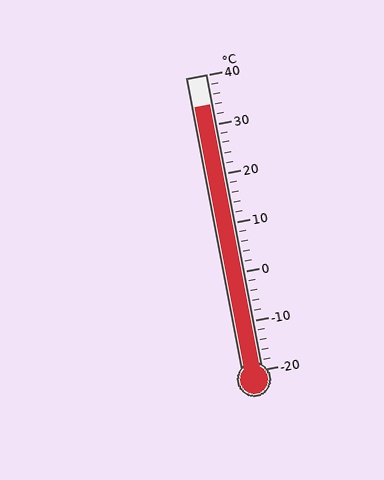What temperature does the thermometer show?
The thermometer shows approximately 34°C.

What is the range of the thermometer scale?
The thermometer scale ranges from -20°C to 40°C.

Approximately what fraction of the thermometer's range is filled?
The thermometer is filled to approximately 90% of its range.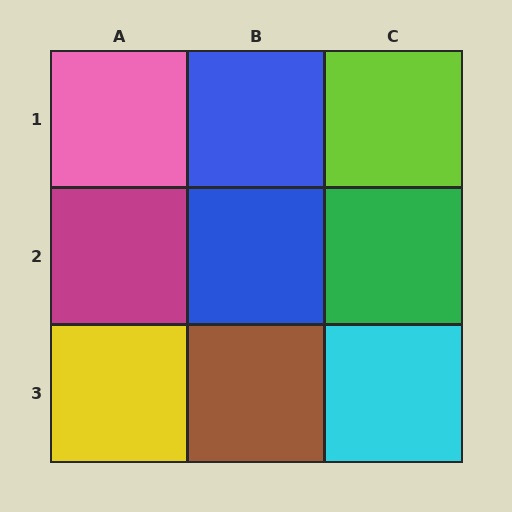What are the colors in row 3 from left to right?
Yellow, brown, cyan.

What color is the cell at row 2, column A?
Magenta.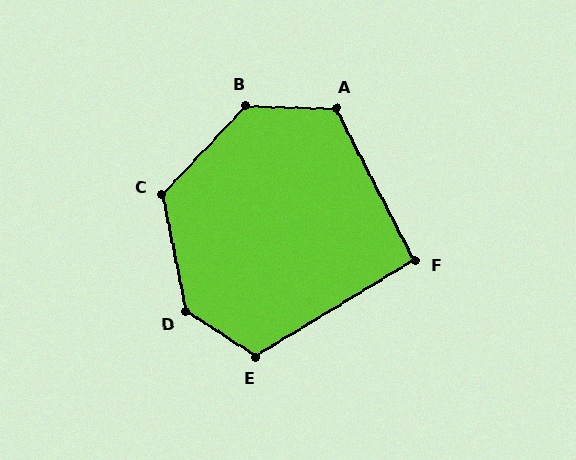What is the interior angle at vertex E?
Approximately 116 degrees (obtuse).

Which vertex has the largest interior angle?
D, at approximately 134 degrees.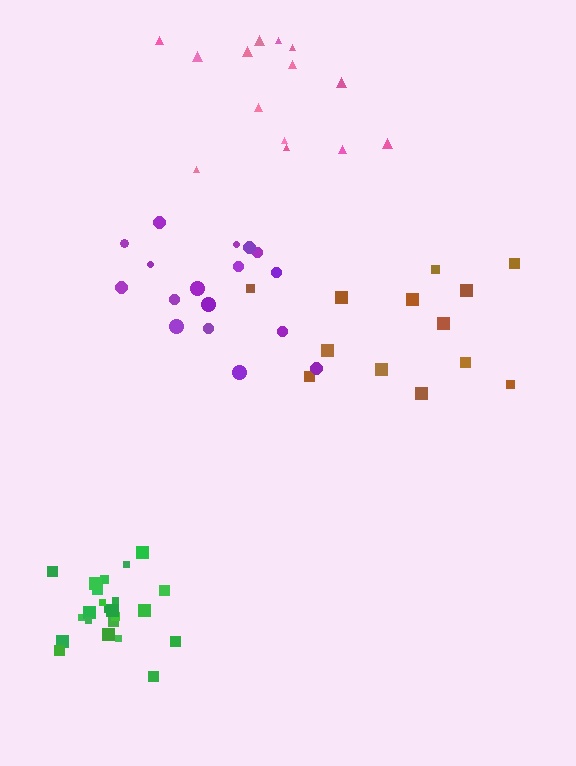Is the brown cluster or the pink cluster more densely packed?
Pink.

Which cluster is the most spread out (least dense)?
Brown.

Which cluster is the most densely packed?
Green.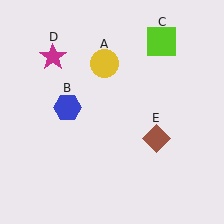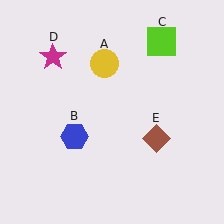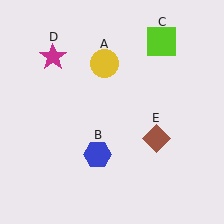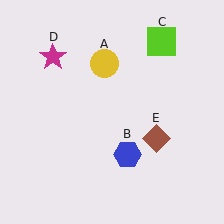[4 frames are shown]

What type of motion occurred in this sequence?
The blue hexagon (object B) rotated counterclockwise around the center of the scene.